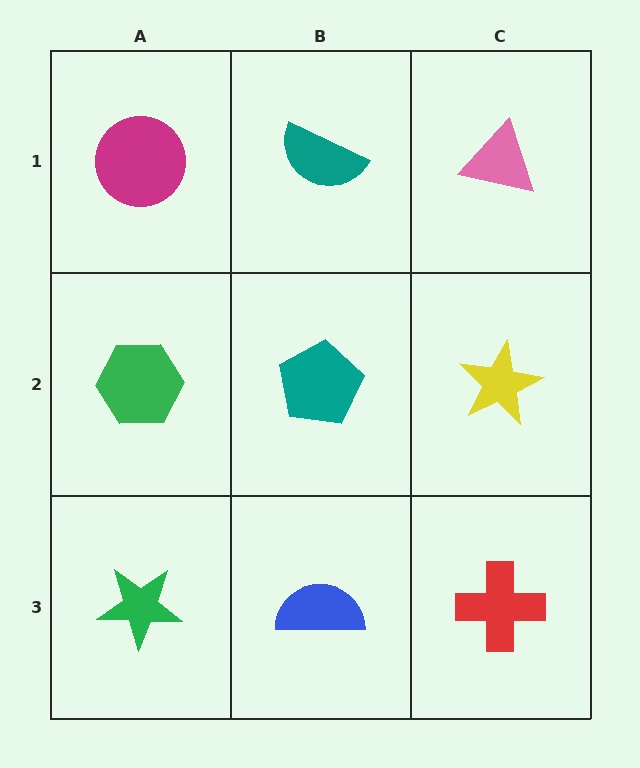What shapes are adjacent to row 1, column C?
A yellow star (row 2, column C), a teal semicircle (row 1, column B).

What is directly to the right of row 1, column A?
A teal semicircle.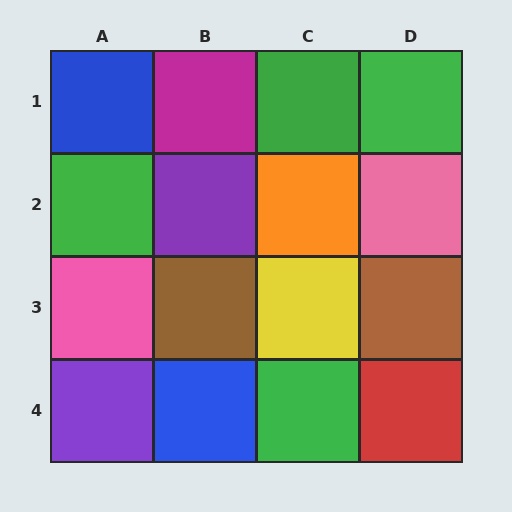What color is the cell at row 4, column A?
Purple.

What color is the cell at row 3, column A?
Pink.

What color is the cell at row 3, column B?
Brown.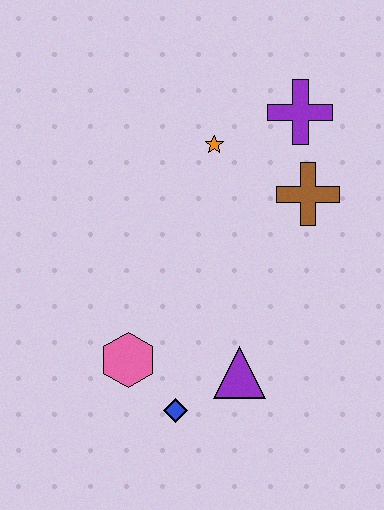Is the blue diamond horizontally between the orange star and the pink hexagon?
Yes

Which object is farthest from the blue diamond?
The purple cross is farthest from the blue diamond.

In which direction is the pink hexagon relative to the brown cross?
The pink hexagon is to the left of the brown cross.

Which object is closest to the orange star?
The purple cross is closest to the orange star.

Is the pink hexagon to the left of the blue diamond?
Yes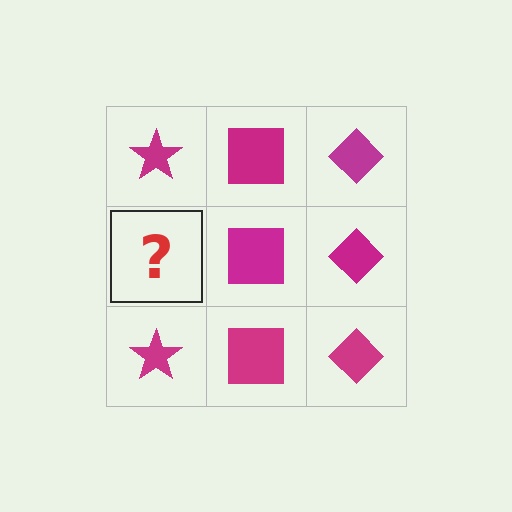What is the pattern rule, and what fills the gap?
The rule is that each column has a consistent shape. The gap should be filled with a magenta star.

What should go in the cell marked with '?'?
The missing cell should contain a magenta star.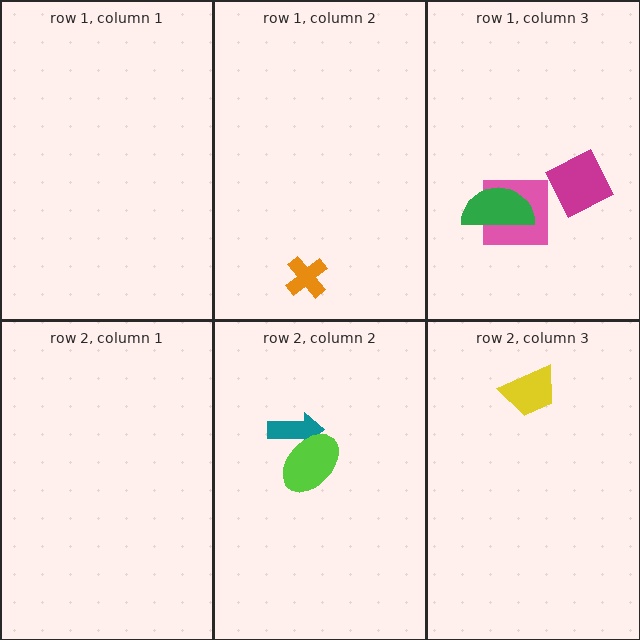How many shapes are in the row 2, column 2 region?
2.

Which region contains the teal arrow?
The row 2, column 2 region.